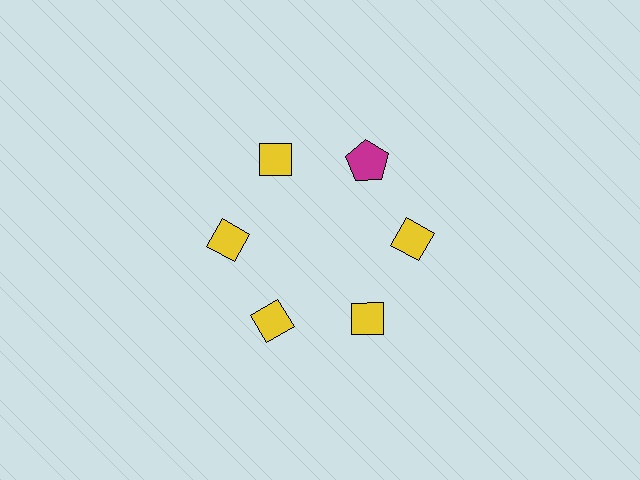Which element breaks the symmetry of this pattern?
The magenta pentagon at roughly the 1 o'clock position breaks the symmetry. All other shapes are yellow diamonds.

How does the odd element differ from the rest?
It differs in both color (magenta instead of yellow) and shape (pentagon instead of diamond).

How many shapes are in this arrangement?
There are 6 shapes arranged in a ring pattern.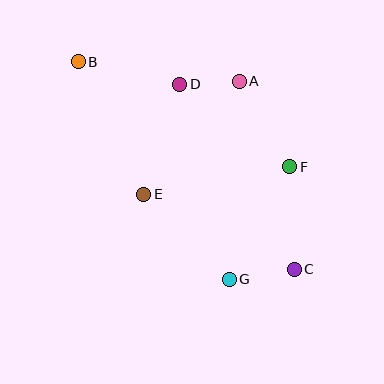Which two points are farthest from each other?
Points B and C are farthest from each other.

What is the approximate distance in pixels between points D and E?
The distance between D and E is approximately 116 pixels.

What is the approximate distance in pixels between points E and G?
The distance between E and G is approximately 120 pixels.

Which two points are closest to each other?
Points A and D are closest to each other.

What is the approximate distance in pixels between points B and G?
The distance between B and G is approximately 264 pixels.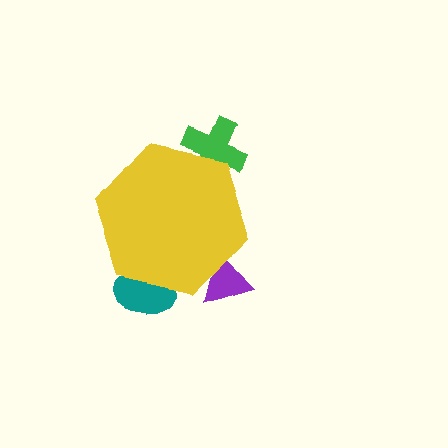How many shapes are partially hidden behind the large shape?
3 shapes are partially hidden.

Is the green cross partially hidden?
Yes, the green cross is partially hidden behind the yellow hexagon.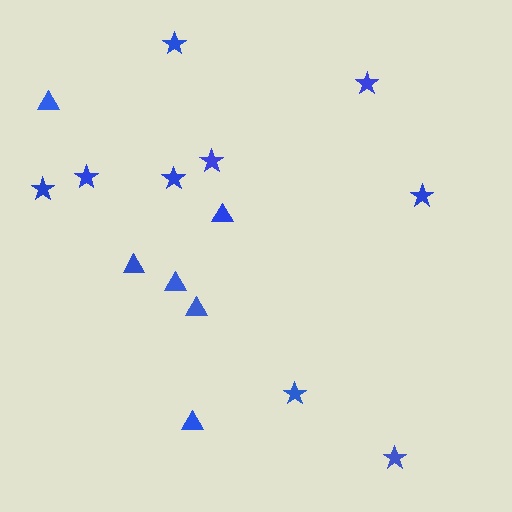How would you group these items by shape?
There are 2 groups: one group of stars (9) and one group of triangles (6).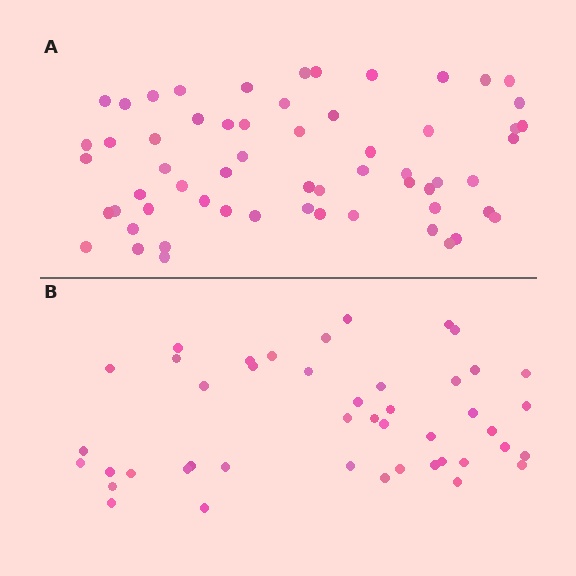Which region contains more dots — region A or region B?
Region A (the top region) has more dots.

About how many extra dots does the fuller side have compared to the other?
Region A has approximately 15 more dots than region B.